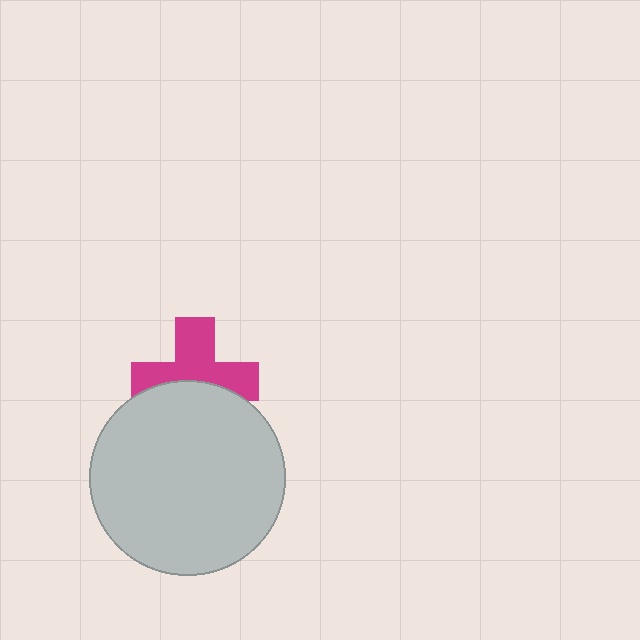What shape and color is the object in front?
The object in front is a light gray circle.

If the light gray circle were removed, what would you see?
You would see the complete magenta cross.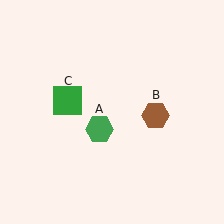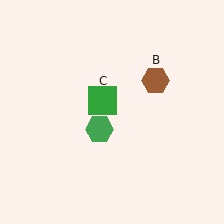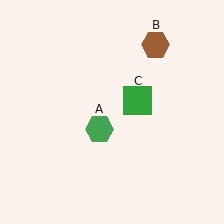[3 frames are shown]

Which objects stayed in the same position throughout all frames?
Green hexagon (object A) remained stationary.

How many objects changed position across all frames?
2 objects changed position: brown hexagon (object B), green square (object C).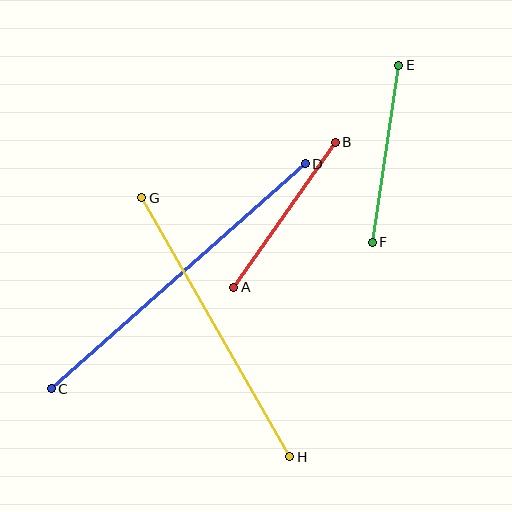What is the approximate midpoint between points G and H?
The midpoint is at approximately (216, 327) pixels.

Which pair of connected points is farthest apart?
Points C and D are farthest apart.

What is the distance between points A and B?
The distance is approximately 177 pixels.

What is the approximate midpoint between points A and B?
The midpoint is at approximately (285, 215) pixels.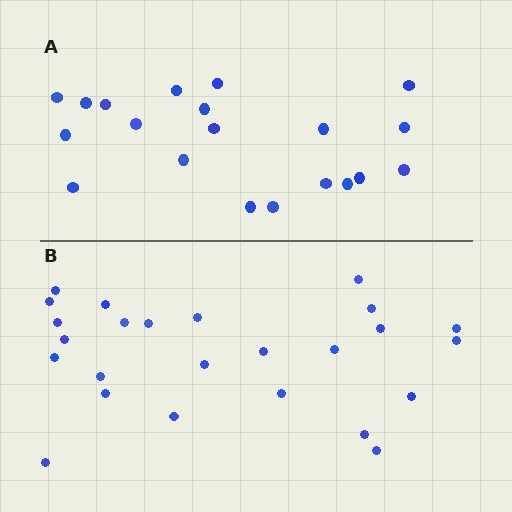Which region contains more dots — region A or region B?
Region B (the bottom region) has more dots.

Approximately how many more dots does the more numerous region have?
Region B has about 5 more dots than region A.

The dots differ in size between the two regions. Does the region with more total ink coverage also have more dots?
No. Region A has more total ink coverage because its dots are larger, but region B actually contains more individual dots. Total area can be misleading — the number of items is what matters here.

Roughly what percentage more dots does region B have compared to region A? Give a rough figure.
About 25% more.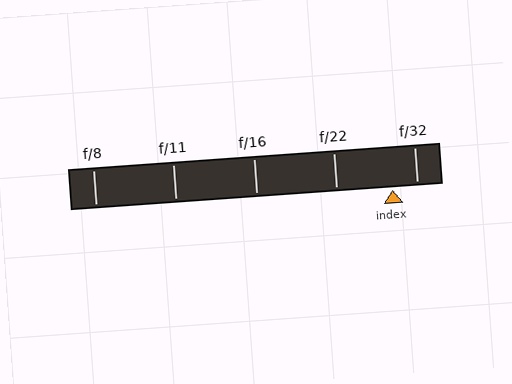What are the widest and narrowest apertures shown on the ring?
The widest aperture shown is f/8 and the narrowest is f/32.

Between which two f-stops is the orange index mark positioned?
The index mark is between f/22 and f/32.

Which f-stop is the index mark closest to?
The index mark is closest to f/32.